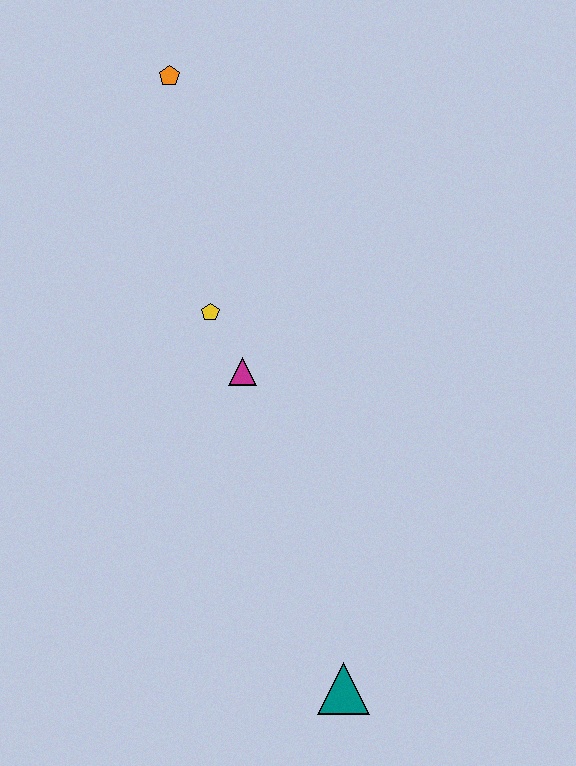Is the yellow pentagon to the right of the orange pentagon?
Yes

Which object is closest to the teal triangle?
The magenta triangle is closest to the teal triangle.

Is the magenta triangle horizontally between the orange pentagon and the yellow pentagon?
No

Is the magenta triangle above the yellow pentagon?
No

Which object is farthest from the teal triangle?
The orange pentagon is farthest from the teal triangle.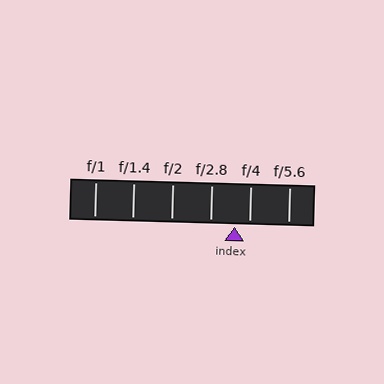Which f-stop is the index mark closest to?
The index mark is closest to f/4.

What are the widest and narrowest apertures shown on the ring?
The widest aperture shown is f/1 and the narrowest is f/5.6.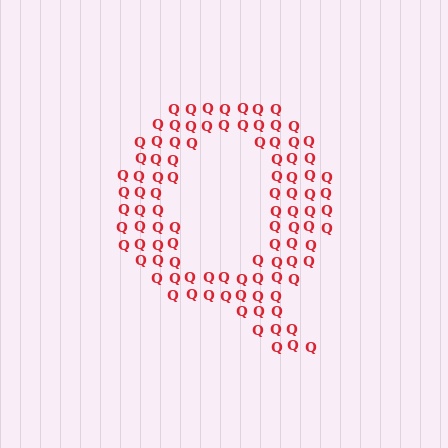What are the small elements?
The small elements are letter Q's.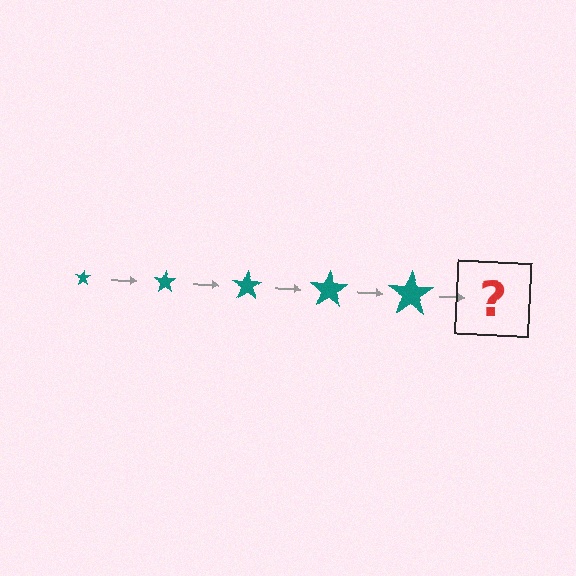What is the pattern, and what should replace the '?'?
The pattern is that the star gets progressively larger each step. The '?' should be a teal star, larger than the previous one.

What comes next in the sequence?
The next element should be a teal star, larger than the previous one.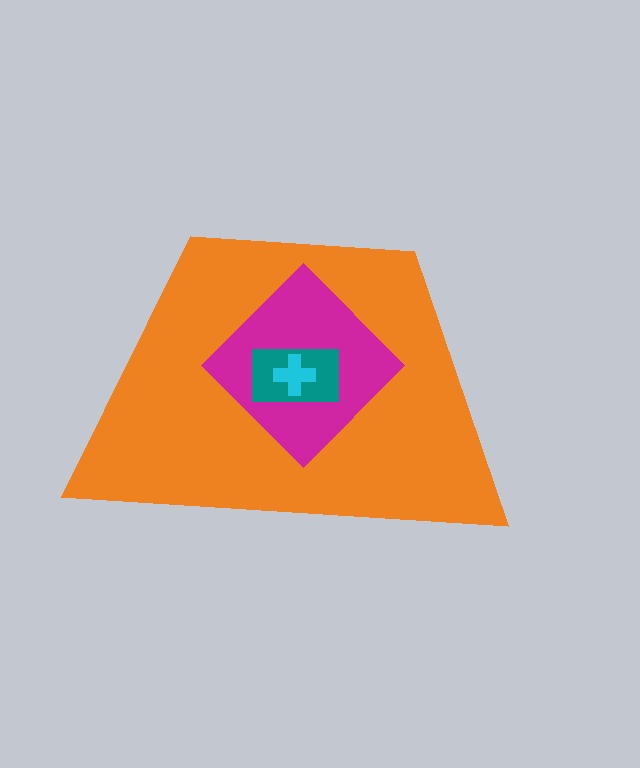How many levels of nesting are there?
4.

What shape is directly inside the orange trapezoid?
The magenta diamond.